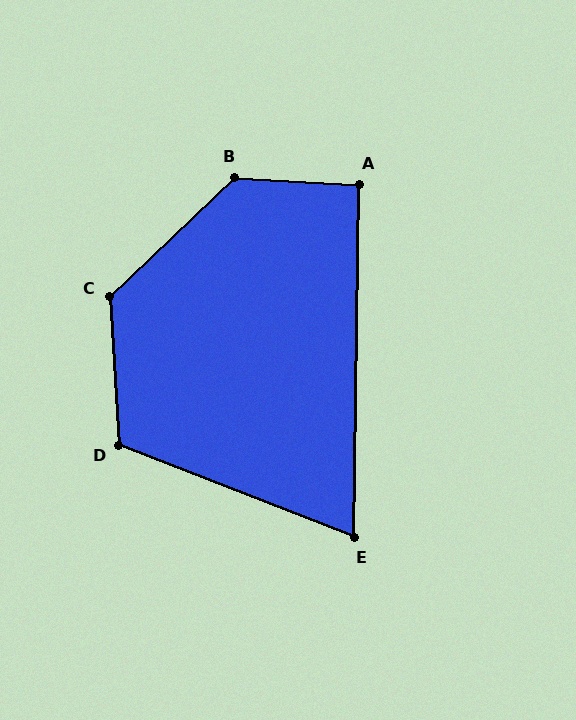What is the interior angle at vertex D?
Approximately 115 degrees (obtuse).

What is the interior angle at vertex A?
Approximately 92 degrees (approximately right).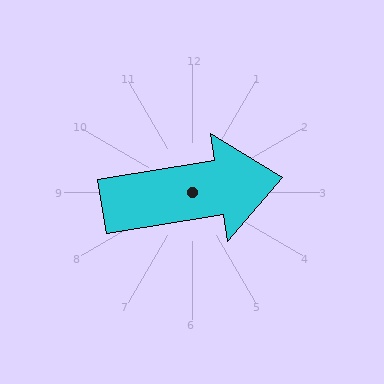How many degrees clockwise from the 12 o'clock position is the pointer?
Approximately 81 degrees.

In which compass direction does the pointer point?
East.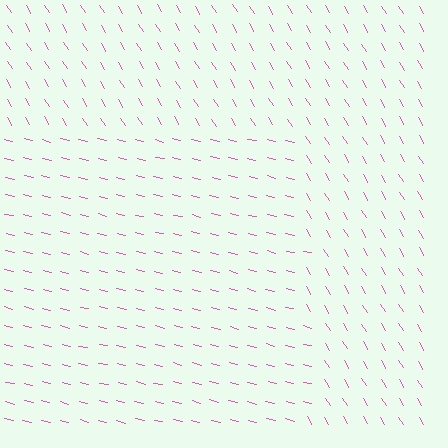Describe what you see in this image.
The image is filled with small pink line segments. A rectangle region in the image has lines oriented differently from the surrounding lines, creating a visible texture boundary.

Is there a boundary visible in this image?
Yes, there is a texture boundary formed by a change in line orientation.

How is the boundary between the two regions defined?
The boundary is defined purely by a change in line orientation (approximately 45 degrees difference). All lines are the same color and thickness.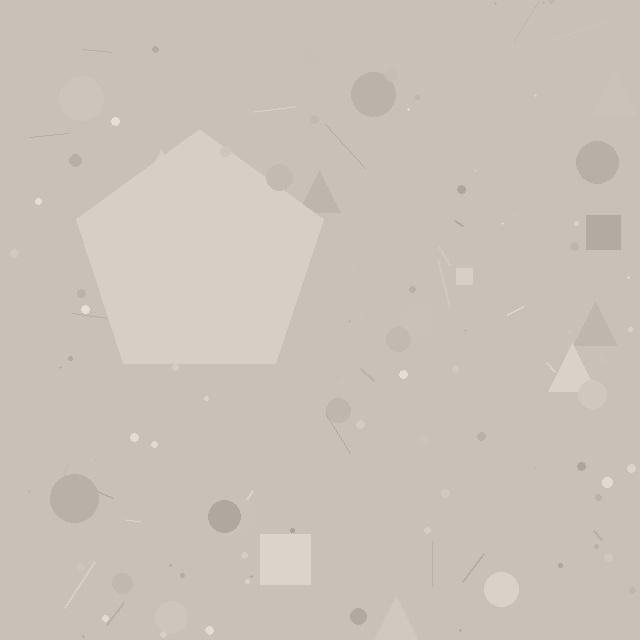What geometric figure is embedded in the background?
A pentagon is embedded in the background.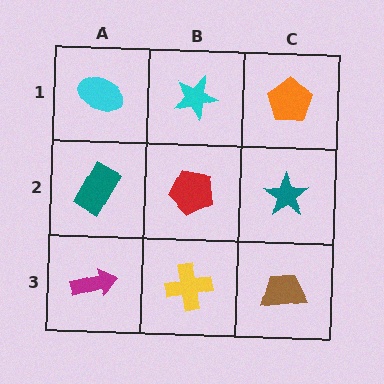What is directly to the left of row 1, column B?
A cyan ellipse.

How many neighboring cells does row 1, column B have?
3.